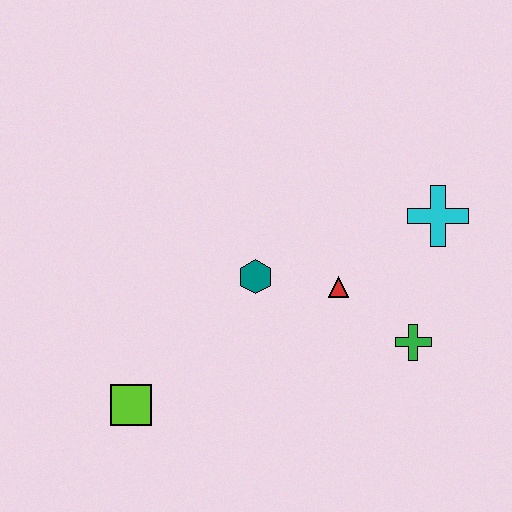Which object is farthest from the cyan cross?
The lime square is farthest from the cyan cross.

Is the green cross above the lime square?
Yes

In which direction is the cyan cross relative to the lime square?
The cyan cross is to the right of the lime square.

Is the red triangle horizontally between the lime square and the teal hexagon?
No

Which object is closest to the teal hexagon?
The red triangle is closest to the teal hexagon.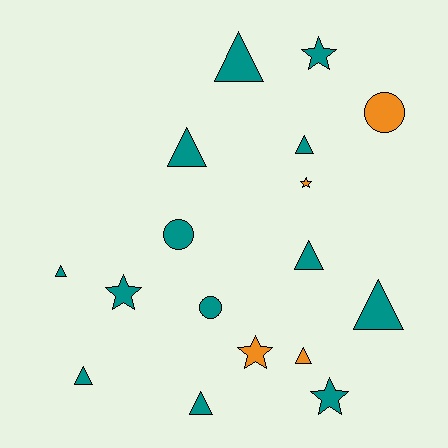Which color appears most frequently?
Teal, with 13 objects.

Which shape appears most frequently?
Triangle, with 9 objects.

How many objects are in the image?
There are 17 objects.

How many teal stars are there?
There are 3 teal stars.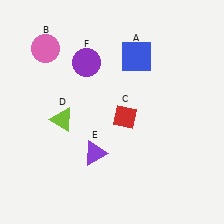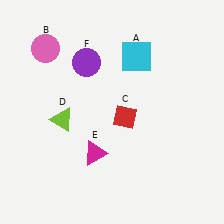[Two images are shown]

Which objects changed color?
A changed from blue to cyan. E changed from purple to magenta.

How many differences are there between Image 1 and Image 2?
There are 2 differences between the two images.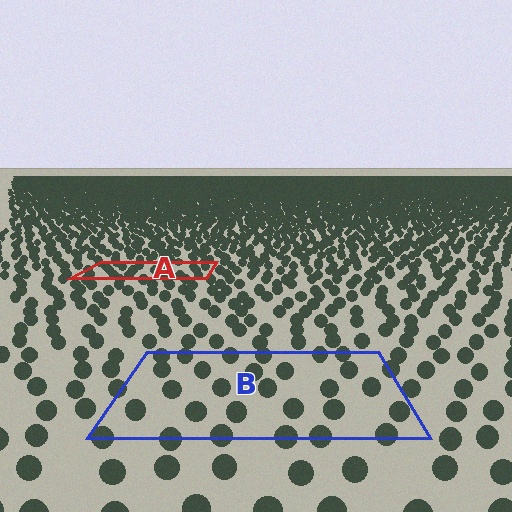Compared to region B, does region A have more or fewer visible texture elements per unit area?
Region A has more texture elements per unit area — they are packed more densely because it is farther away.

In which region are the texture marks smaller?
The texture marks are smaller in region A, because it is farther away.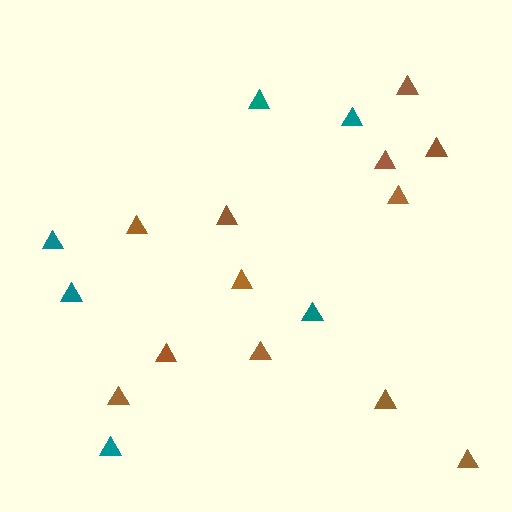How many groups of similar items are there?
There are 2 groups: one group of brown triangles (12) and one group of teal triangles (6).